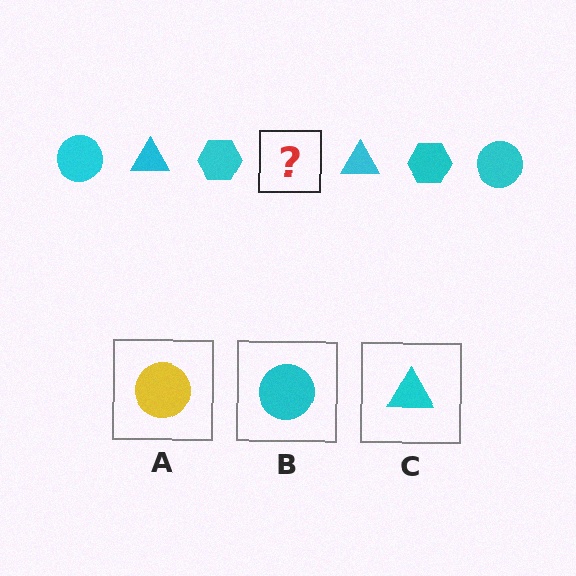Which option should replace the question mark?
Option B.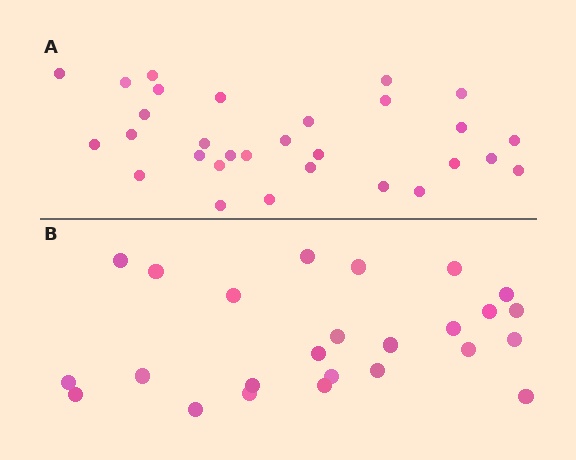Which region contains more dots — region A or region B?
Region A (the top region) has more dots.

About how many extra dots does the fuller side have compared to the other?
Region A has about 5 more dots than region B.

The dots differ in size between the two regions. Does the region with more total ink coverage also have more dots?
No. Region B has more total ink coverage because its dots are larger, but region A actually contains more individual dots. Total area can be misleading — the number of items is what matters here.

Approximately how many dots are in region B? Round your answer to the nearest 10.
About 20 dots. (The exact count is 25, which rounds to 20.)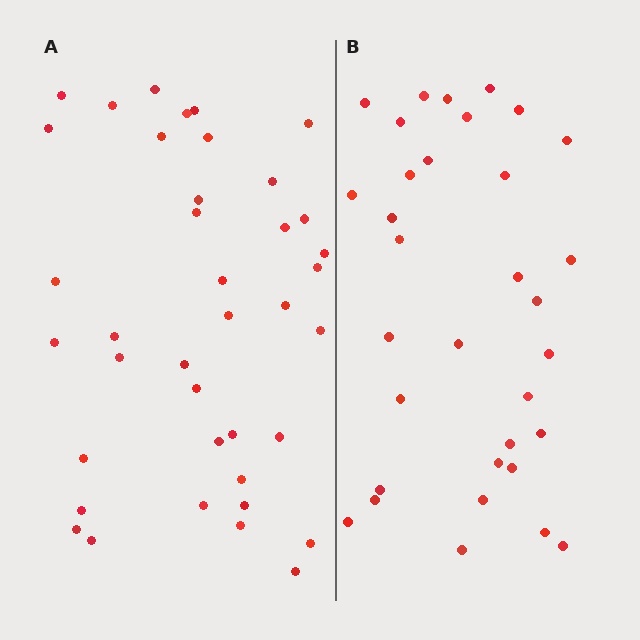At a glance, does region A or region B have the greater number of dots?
Region A (the left region) has more dots.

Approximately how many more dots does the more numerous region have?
Region A has about 6 more dots than region B.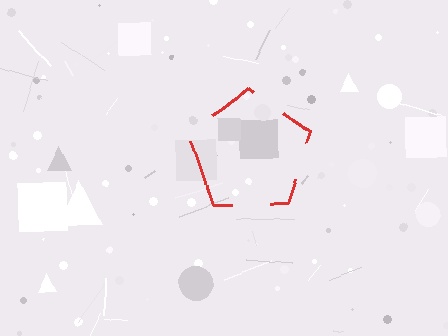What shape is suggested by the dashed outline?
The dashed outline suggests a pentagon.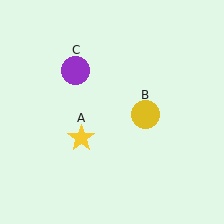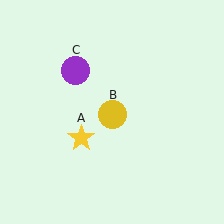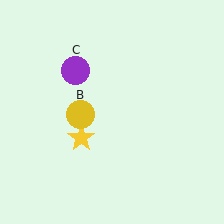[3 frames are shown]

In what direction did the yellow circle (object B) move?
The yellow circle (object B) moved left.